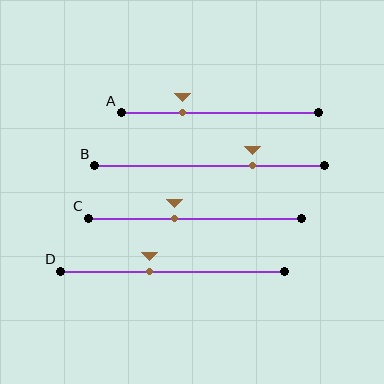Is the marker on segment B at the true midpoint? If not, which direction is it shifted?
No, the marker on segment B is shifted to the right by about 19% of the segment length.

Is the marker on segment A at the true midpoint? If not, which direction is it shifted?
No, the marker on segment A is shifted to the left by about 19% of the segment length.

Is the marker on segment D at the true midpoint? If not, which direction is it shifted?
No, the marker on segment D is shifted to the left by about 10% of the segment length.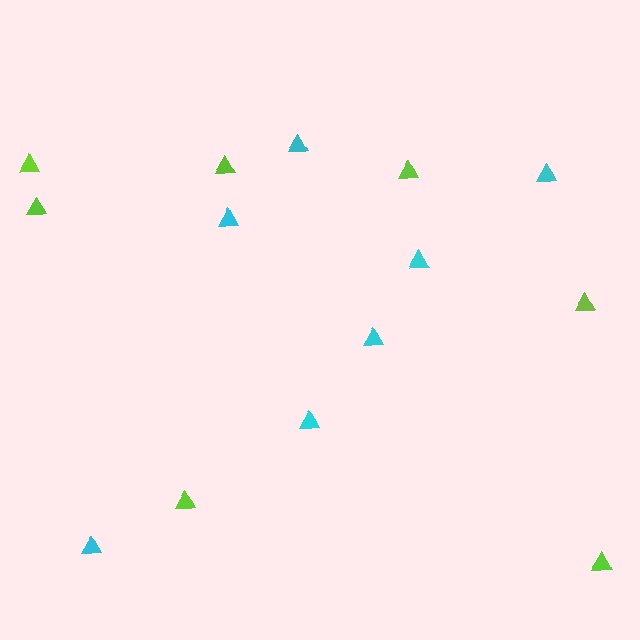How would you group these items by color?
There are 2 groups: one group of lime triangles (7) and one group of cyan triangles (7).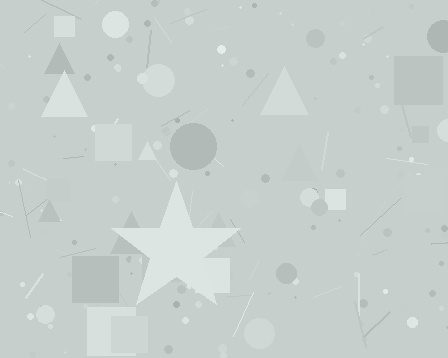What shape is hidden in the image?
A star is hidden in the image.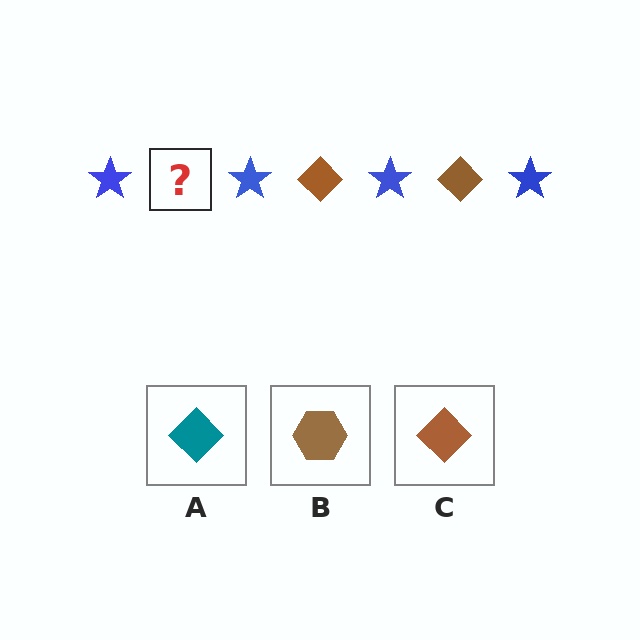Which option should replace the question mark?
Option C.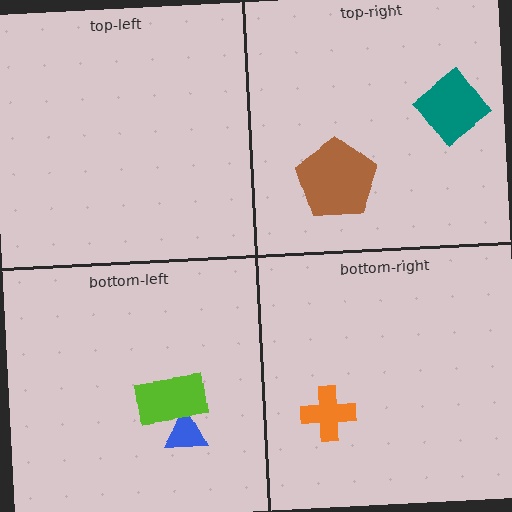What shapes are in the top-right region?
The teal diamond, the brown pentagon.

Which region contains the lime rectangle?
The bottom-left region.